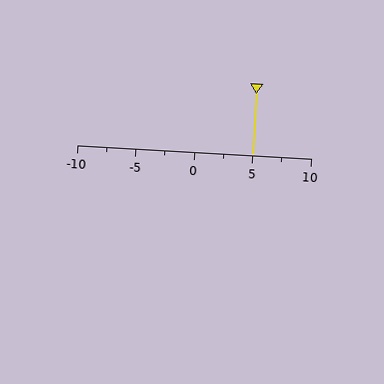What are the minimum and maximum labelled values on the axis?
The axis runs from -10 to 10.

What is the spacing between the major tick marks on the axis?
The major ticks are spaced 5 apart.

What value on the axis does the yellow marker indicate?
The marker indicates approximately 5.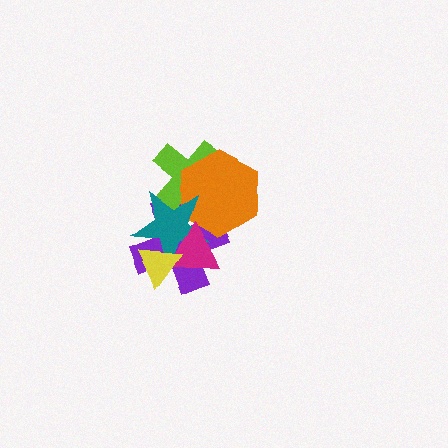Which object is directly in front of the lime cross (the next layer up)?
The orange hexagon is directly in front of the lime cross.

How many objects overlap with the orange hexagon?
4 objects overlap with the orange hexagon.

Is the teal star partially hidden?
Yes, it is partially covered by another shape.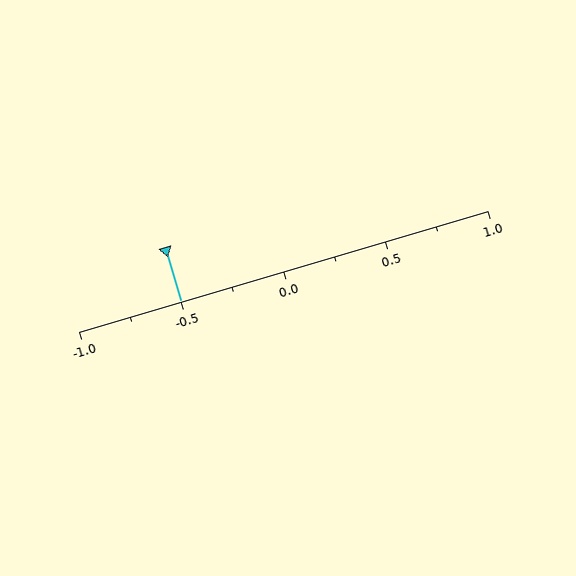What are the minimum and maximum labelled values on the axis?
The axis runs from -1.0 to 1.0.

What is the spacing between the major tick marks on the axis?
The major ticks are spaced 0.5 apart.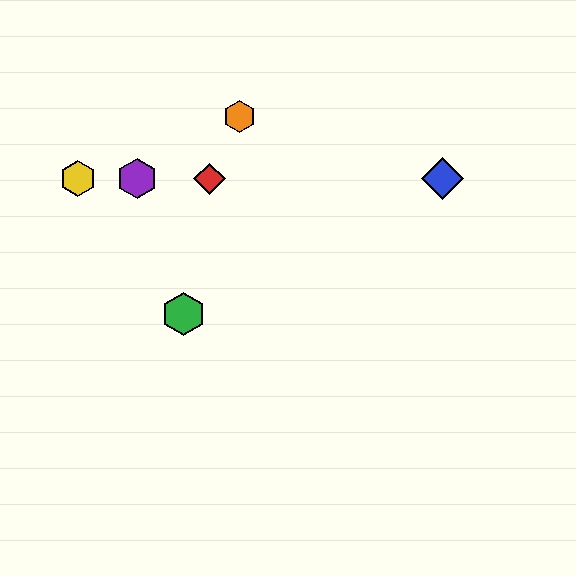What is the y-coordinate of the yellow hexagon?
The yellow hexagon is at y≈179.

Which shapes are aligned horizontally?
The red diamond, the blue diamond, the yellow hexagon, the purple hexagon are aligned horizontally.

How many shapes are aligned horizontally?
4 shapes (the red diamond, the blue diamond, the yellow hexagon, the purple hexagon) are aligned horizontally.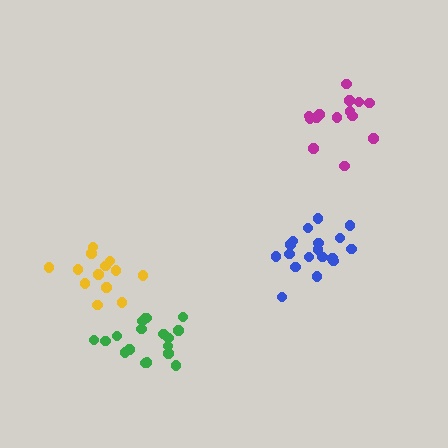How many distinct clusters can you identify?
There are 4 distinct clusters.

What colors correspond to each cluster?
The clusters are colored: green, yellow, blue, magenta.